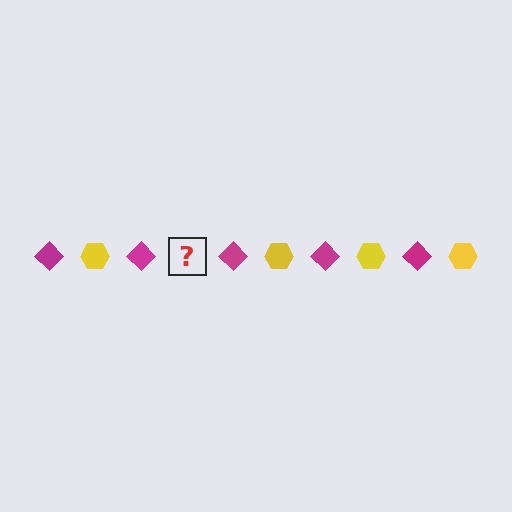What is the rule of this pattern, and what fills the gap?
The rule is that the pattern alternates between magenta diamond and yellow hexagon. The gap should be filled with a yellow hexagon.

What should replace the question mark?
The question mark should be replaced with a yellow hexagon.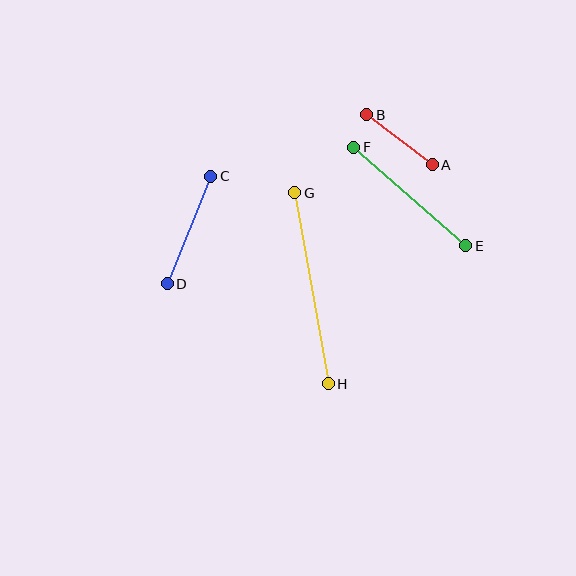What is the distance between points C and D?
The distance is approximately 116 pixels.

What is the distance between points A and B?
The distance is approximately 83 pixels.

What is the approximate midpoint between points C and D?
The midpoint is at approximately (189, 230) pixels.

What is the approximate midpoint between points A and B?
The midpoint is at approximately (399, 140) pixels.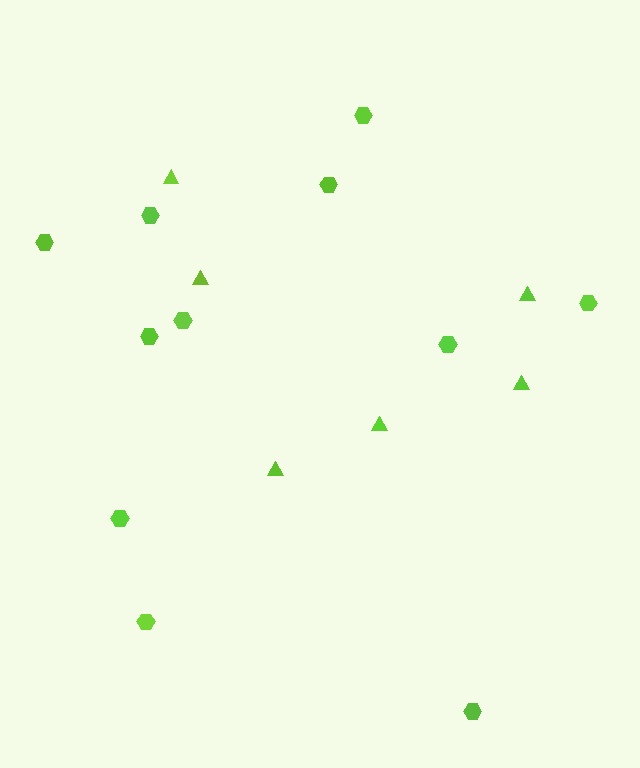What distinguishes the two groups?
There are 2 groups: one group of triangles (6) and one group of hexagons (11).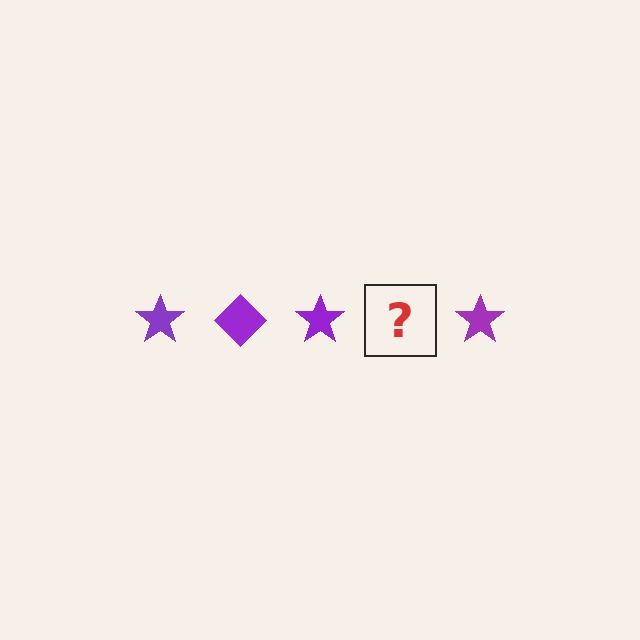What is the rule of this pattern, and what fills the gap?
The rule is that the pattern cycles through star, diamond shapes in purple. The gap should be filled with a purple diamond.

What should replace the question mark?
The question mark should be replaced with a purple diamond.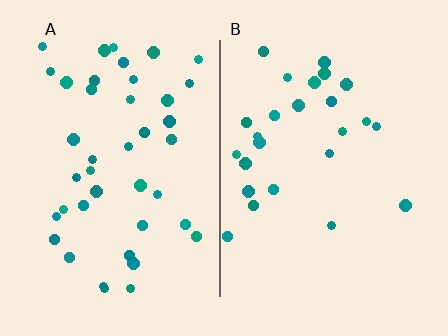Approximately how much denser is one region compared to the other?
Approximately 1.7× — region A over region B.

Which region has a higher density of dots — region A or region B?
A (the left).